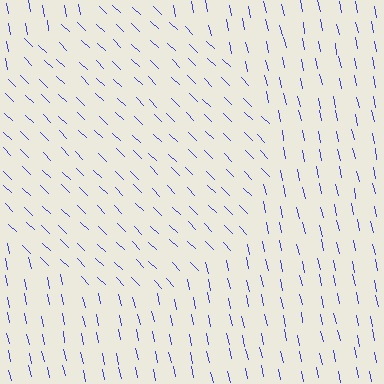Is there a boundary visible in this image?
Yes, there is a texture boundary formed by a change in line orientation.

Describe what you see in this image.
The image is filled with small blue line segments. A circle region in the image has lines oriented differently from the surrounding lines, creating a visible texture boundary.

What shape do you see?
I see a circle.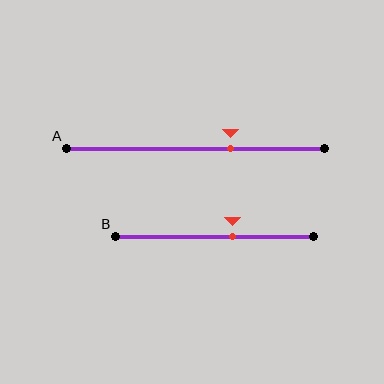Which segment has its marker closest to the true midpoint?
Segment B has its marker closest to the true midpoint.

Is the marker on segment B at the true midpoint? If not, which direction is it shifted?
No, the marker on segment B is shifted to the right by about 9% of the segment length.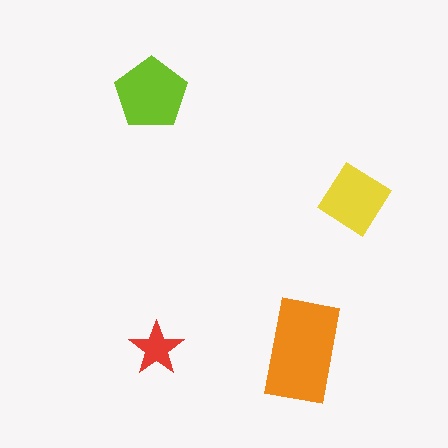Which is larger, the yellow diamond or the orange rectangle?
The orange rectangle.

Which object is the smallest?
The red star.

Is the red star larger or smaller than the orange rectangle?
Smaller.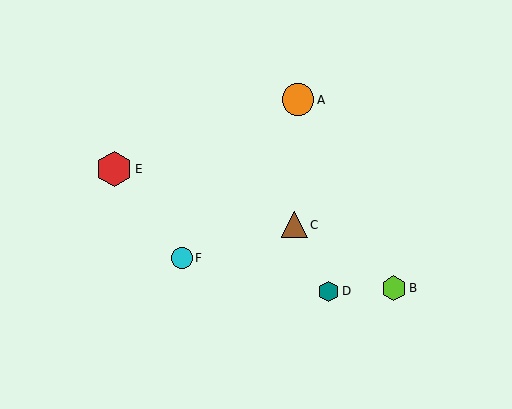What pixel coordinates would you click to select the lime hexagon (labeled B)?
Click at (394, 288) to select the lime hexagon B.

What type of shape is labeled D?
Shape D is a teal hexagon.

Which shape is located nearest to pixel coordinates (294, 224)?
The brown triangle (labeled C) at (294, 225) is nearest to that location.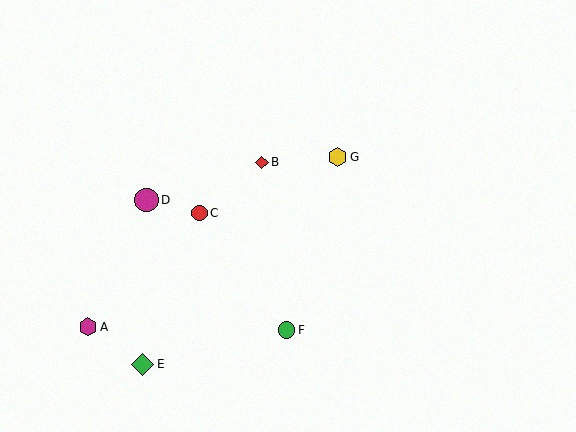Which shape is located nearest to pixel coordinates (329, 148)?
The yellow hexagon (labeled G) at (337, 157) is nearest to that location.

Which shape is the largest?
The magenta circle (labeled D) is the largest.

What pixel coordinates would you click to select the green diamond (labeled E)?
Click at (143, 364) to select the green diamond E.